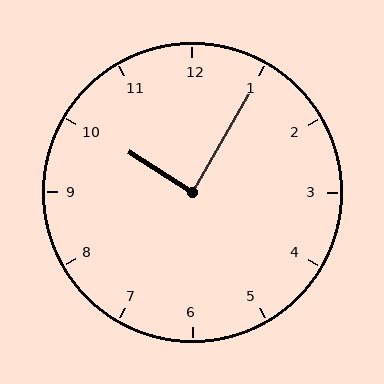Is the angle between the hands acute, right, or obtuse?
It is right.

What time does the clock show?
10:05.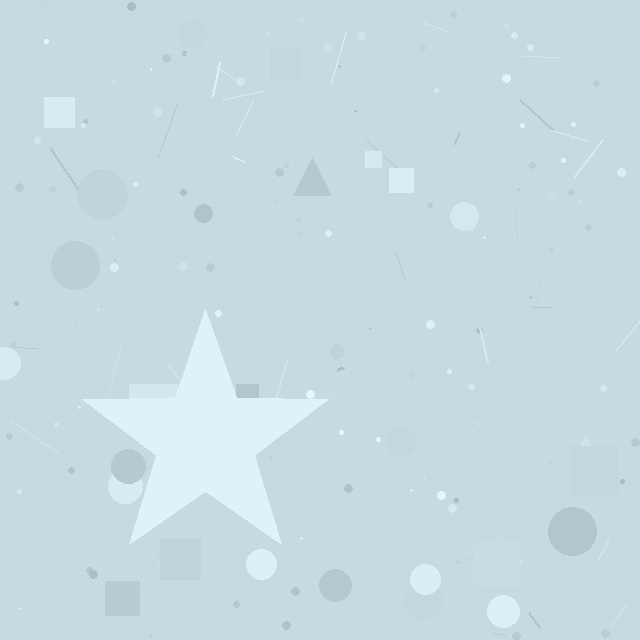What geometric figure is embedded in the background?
A star is embedded in the background.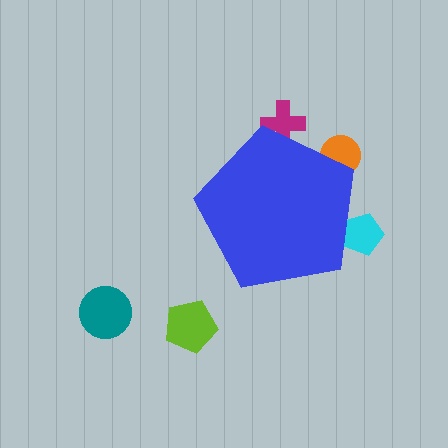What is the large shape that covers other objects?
A blue pentagon.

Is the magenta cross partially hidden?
Yes, the magenta cross is partially hidden behind the blue pentagon.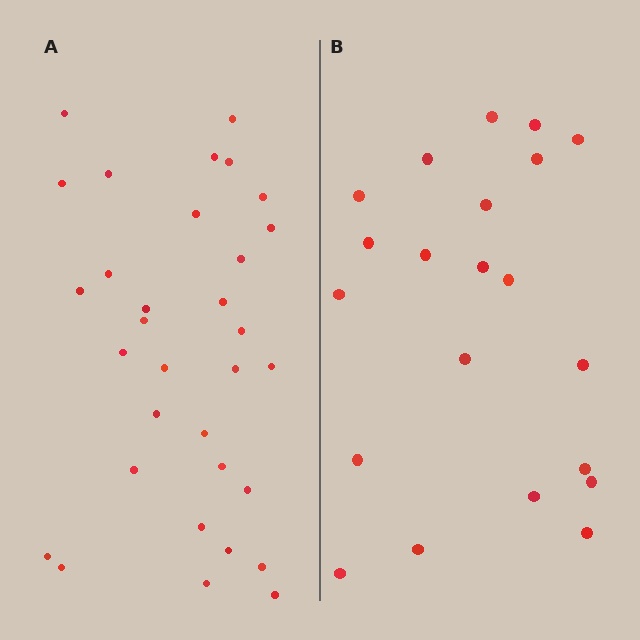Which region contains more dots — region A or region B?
Region A (the left region) has more dots.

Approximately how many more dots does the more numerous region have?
Region A has roughly 12 or so more dots than region B.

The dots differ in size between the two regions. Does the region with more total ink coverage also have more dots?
No. Region B has more total ink coverage because its dots are larger, but region A actually contains more individual dots. Total area can be misleading — the number of items is what matters here.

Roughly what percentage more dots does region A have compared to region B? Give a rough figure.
About 50% more.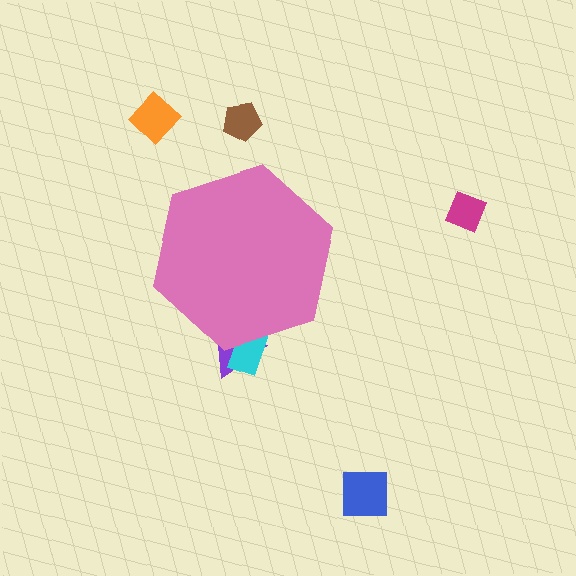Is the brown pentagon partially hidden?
No, the brown pentagon is fully visible.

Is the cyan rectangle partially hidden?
Yes, the cyan rectangle is partially hidden behind the pink hexagon.